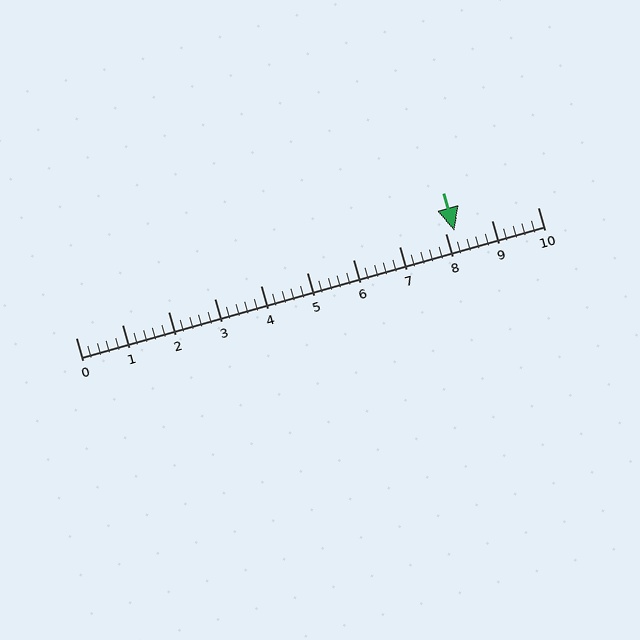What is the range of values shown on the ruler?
The ruler shows values from 0 to 10.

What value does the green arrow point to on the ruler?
The green arrow points to approximately 8.2.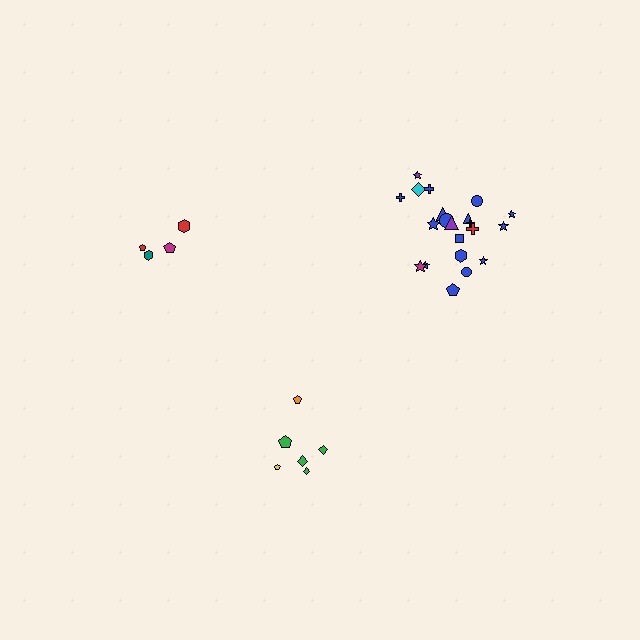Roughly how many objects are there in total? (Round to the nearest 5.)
Roughly 30 objects in total.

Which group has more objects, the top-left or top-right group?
The top-right group.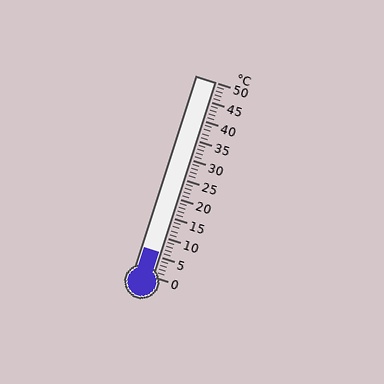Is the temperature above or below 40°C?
The temperature is below 40°C.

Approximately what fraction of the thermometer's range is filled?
The thermometer is filled to approximately 10% of its range.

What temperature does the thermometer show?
The thermometer shows approximately 6°C.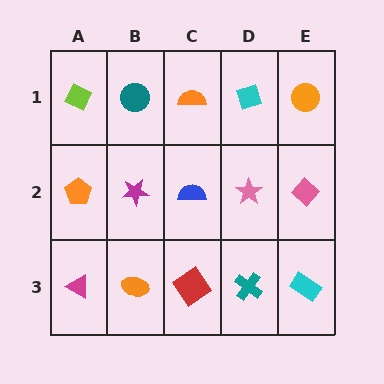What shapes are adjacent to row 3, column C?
A blue semicircle (row 2, column C), an orange ellipse (row 3, column B), a teal cross (row 3, column D).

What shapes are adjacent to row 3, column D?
A pink star (row 2, column D), a red diamond (row 3, column C), a cyan rectangle (row 3, column E).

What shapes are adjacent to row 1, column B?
A magenta star (row 2, column B), a lime diamond (row 1, column A), an orange semicircle (row 1, column C).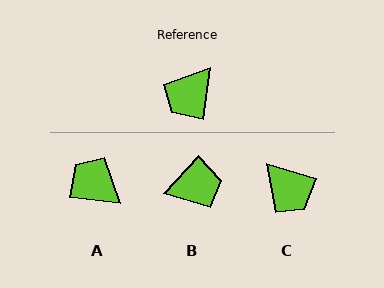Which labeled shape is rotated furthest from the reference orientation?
B, about 144 degrees away.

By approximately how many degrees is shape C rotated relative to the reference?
Approximately 80 degrees counter-clockwise.